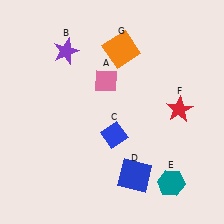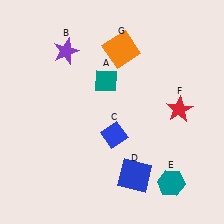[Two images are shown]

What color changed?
The diamond (A) changed from pink in Image 1 to teal in Image 2.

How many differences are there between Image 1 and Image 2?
There is 1 difference between the two images.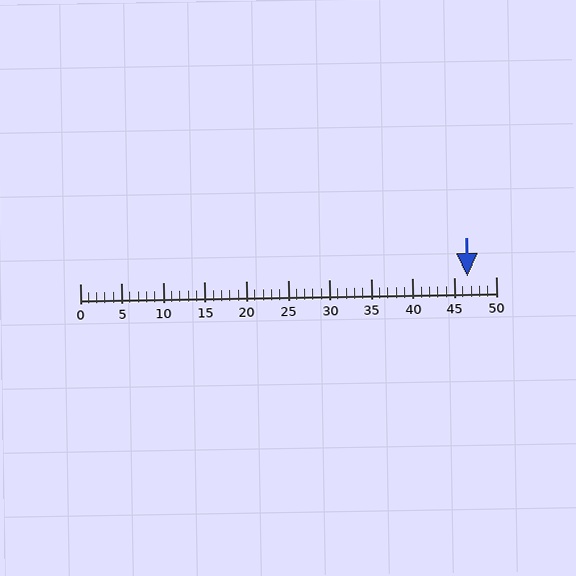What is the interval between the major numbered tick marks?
The major tick marks are spaced 5 units apart.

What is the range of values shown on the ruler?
The ruler shows values from 0 to 50.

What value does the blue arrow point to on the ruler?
The blue arrow points to approximately 47.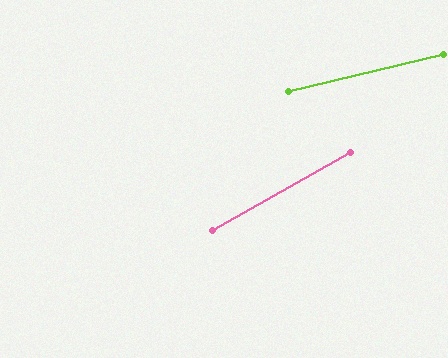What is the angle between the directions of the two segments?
Approximately 16 degrees.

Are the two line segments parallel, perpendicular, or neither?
Neither parallel nor perpendicular — they differ by about 16°.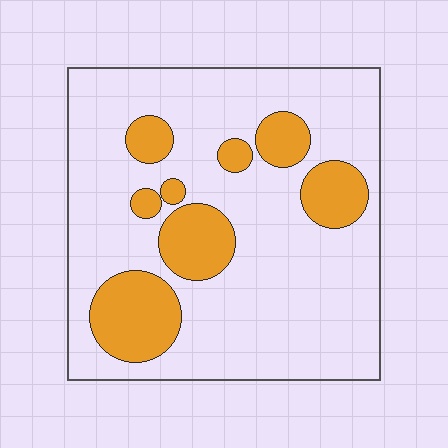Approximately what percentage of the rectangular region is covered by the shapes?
Approximately 20%.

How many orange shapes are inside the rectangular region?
8.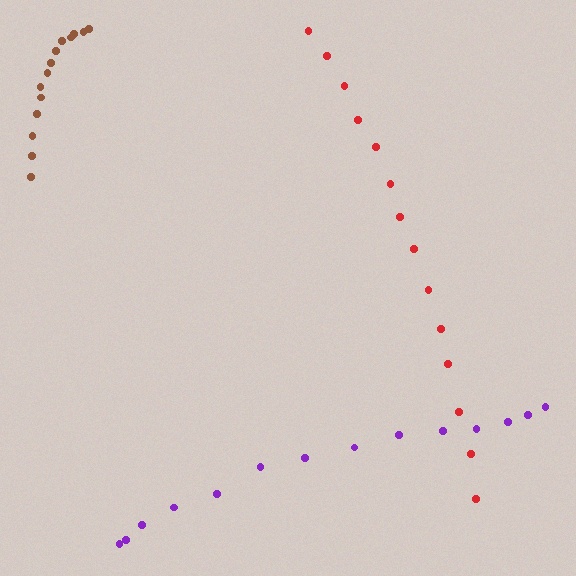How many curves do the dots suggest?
There are 3 distinct paths.